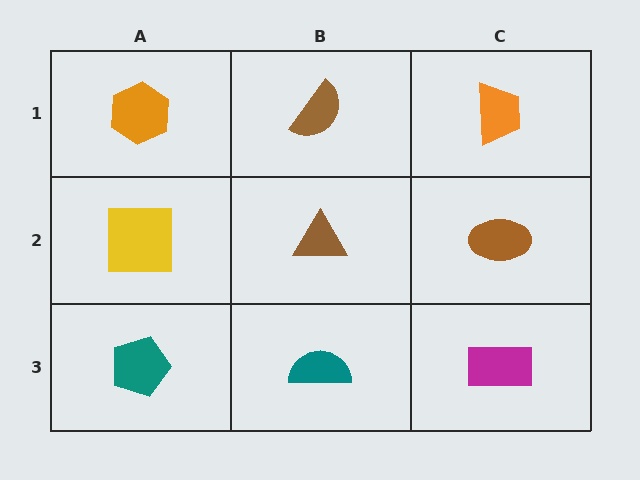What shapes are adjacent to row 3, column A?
A yellow square (row 2, column A), a teal semicircle (row 3, column B).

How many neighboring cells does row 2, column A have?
3.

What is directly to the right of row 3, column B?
A magenta rectangle.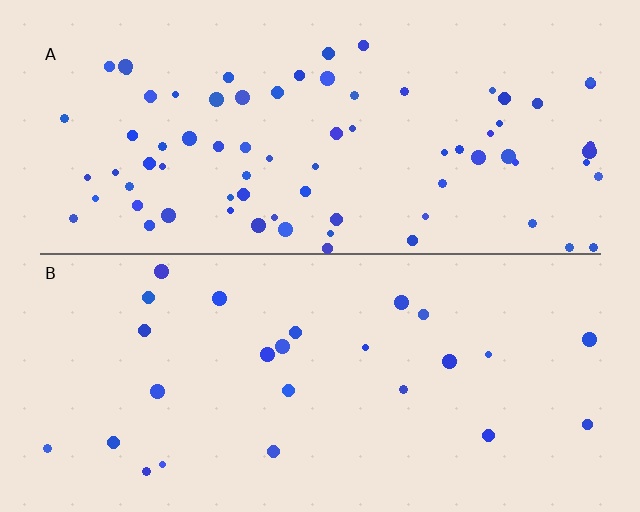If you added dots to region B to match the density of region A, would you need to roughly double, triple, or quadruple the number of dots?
Approximately triple.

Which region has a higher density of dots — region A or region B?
A (the top).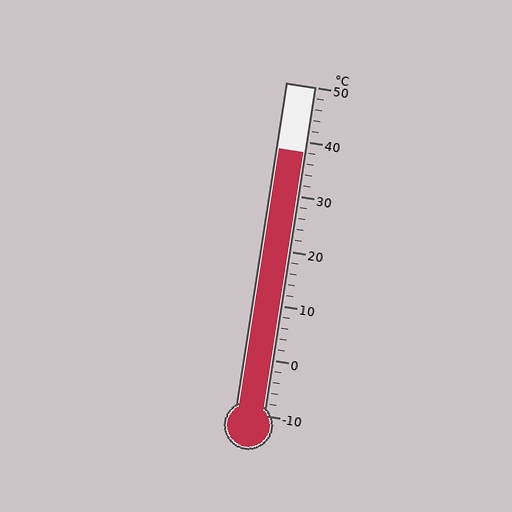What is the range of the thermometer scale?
The thermometer scale ranges from -10°C to 50°C.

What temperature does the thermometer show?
The thermometer shows approximately 38°C.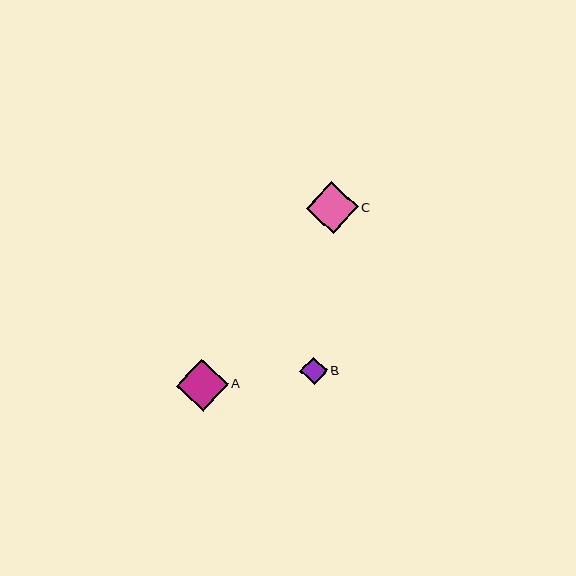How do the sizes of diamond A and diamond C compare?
Diamond A and diamond C are approximately the same size.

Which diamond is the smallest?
Diamond B is the smallest with a size of approximately 27 pixels.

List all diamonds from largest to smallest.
From largest to smallest: A, C, B.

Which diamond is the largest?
Diamond A is the largest with a size of approximately 52 pixels.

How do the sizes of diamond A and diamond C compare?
Diamond A and diamond C are approximately the same size.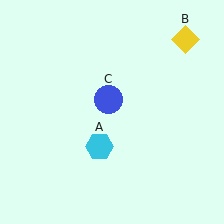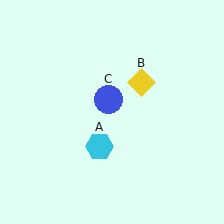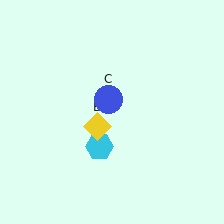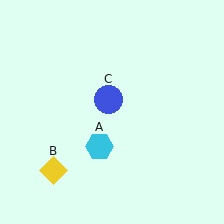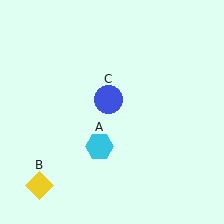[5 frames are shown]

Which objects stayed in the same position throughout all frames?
Cyan hexagon (object A) and blue circle (object C) remained stationary.